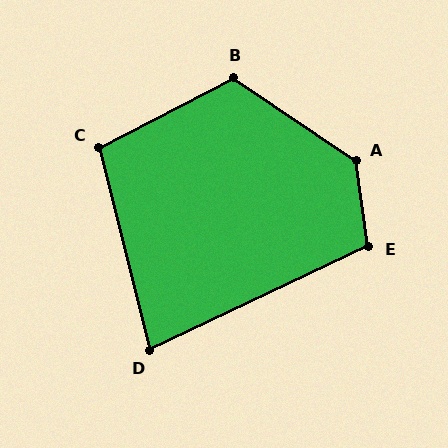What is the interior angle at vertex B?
Approximately 118 degrees (obtuse).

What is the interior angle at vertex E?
Approximately 107 degrees (obtuse).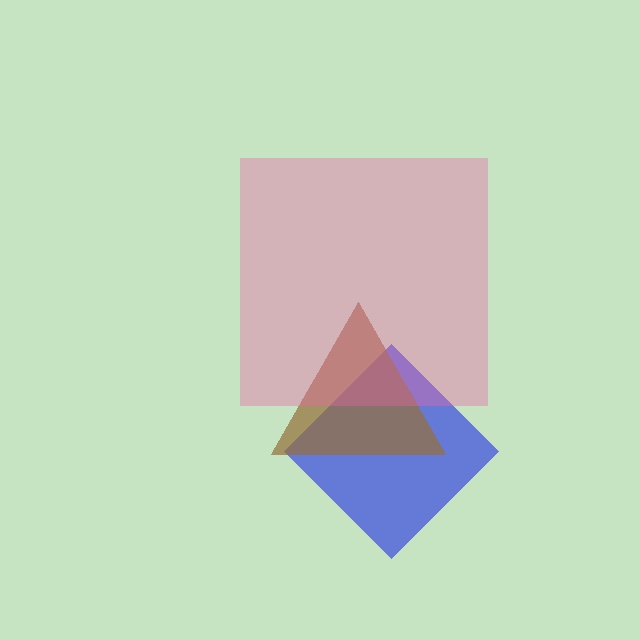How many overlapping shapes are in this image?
There are 3 overlapping shapes in the image.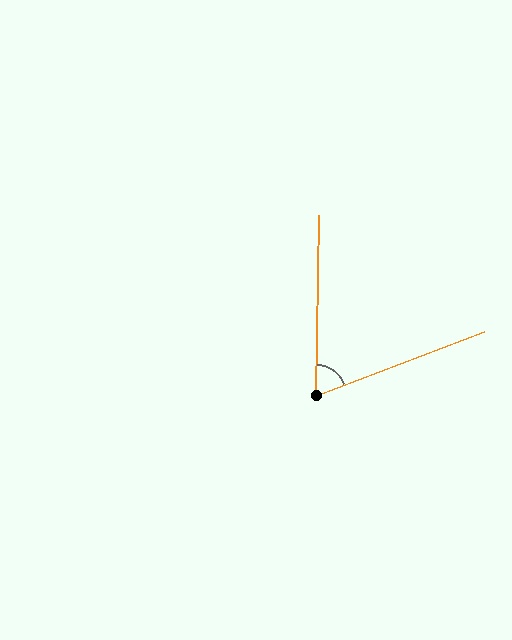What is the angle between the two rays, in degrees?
Approximately 69 degrees.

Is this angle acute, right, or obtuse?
It is acute.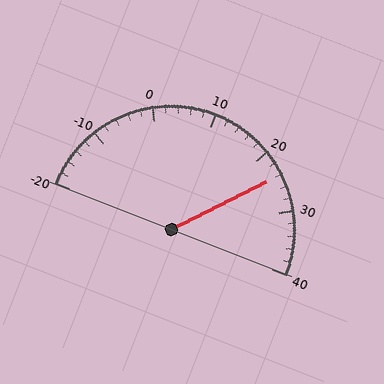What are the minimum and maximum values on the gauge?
The gauge ranges from -20 to 40.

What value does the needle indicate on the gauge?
The needle indicates approximately 24.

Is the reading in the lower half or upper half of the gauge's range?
The reading is in the upper half of the range (-20 to 40).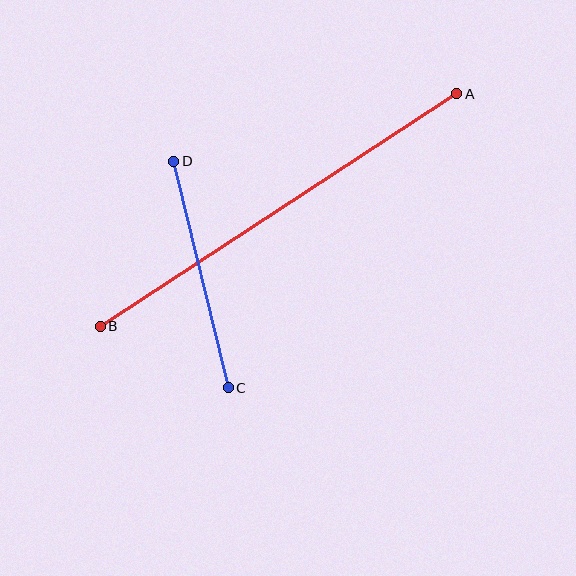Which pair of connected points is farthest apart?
Points A and B are farthest apart.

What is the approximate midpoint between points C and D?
The midpoint is at approximately (201, 275) pixels.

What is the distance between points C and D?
The distance is approximately 233 pixels.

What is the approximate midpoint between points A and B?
The midpoint is at approximately (278, 210) pixels.